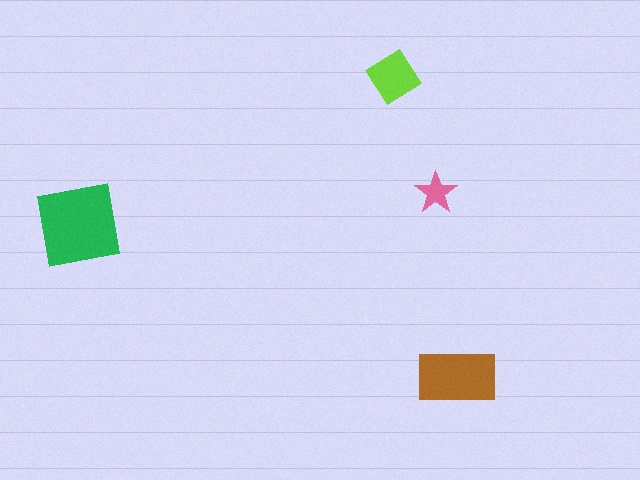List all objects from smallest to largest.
The pink star, the lime diamond, the brown rectangle, the green square.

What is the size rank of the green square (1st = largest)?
1st.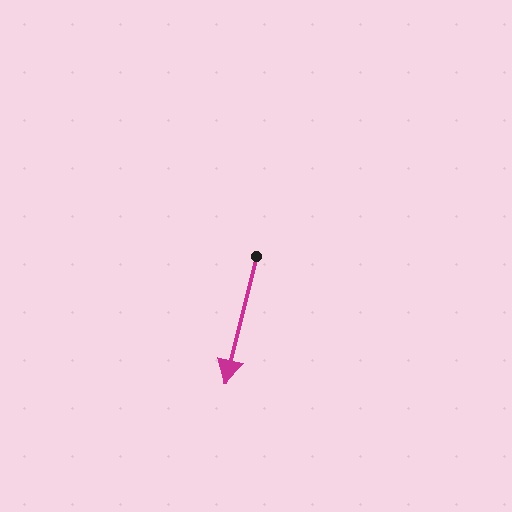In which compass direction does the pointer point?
South.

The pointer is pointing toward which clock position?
Roughly 6 o'clock.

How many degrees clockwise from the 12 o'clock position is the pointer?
Approximately 194 degrees.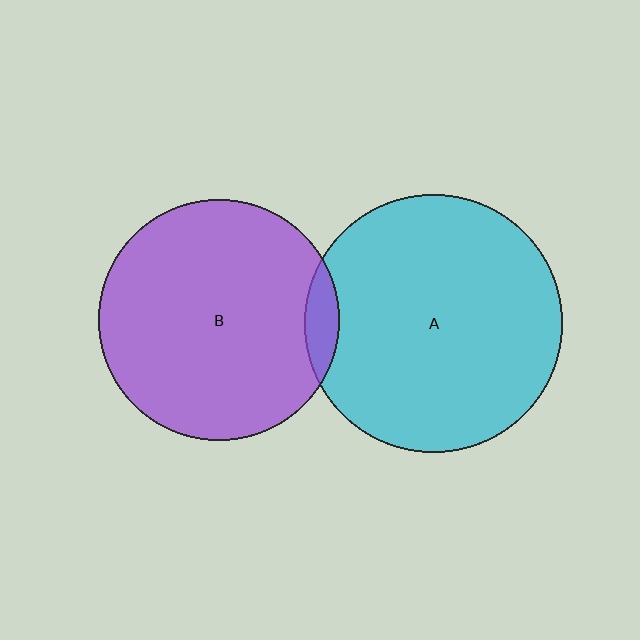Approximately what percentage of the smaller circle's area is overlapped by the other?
Approximately 5%.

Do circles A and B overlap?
Yes.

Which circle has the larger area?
Circle A (cyan).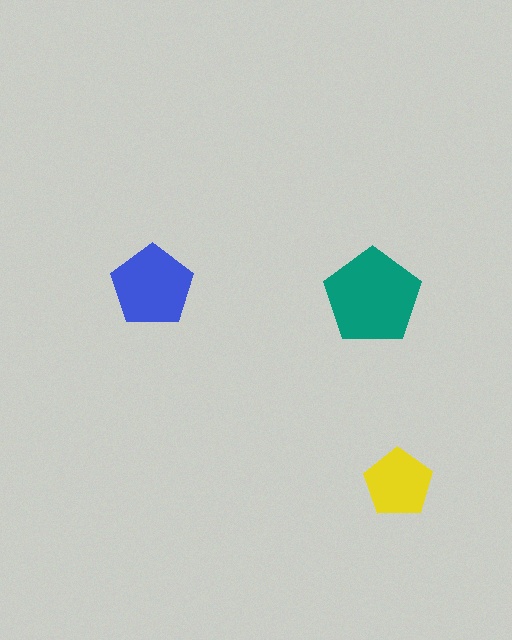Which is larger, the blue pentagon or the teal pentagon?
The teal one.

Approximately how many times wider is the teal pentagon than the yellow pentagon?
About 1.5 times wider.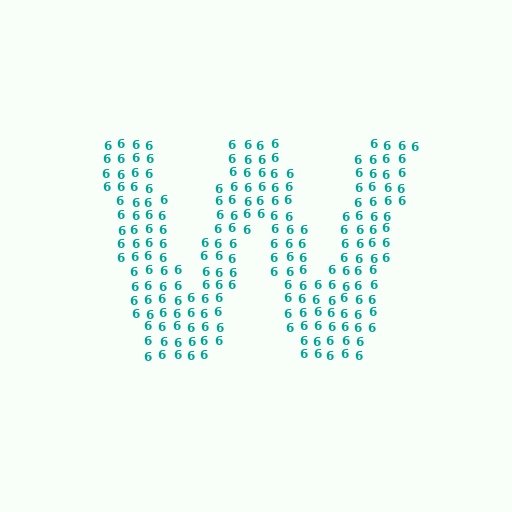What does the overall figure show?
The overall figure shows the letter W.